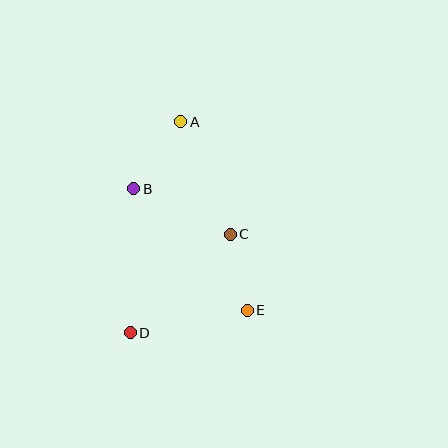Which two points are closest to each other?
Points C and E are closest to each other.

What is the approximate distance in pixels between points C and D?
The distance between C and D is approximately 140 pixels.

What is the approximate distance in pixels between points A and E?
The distance between A and E is approximately 200 pixels.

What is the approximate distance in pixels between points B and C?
The distance between B and C is approximately 107 pixels.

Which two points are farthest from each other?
Points A and D are farthest from each other.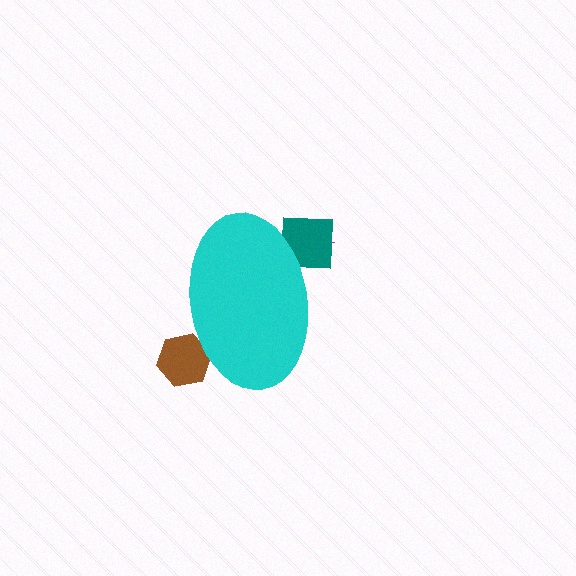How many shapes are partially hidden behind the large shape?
3 shapes are partially hidden.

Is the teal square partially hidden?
Yes, the teal square is partially hidden behind the cyan ellipse.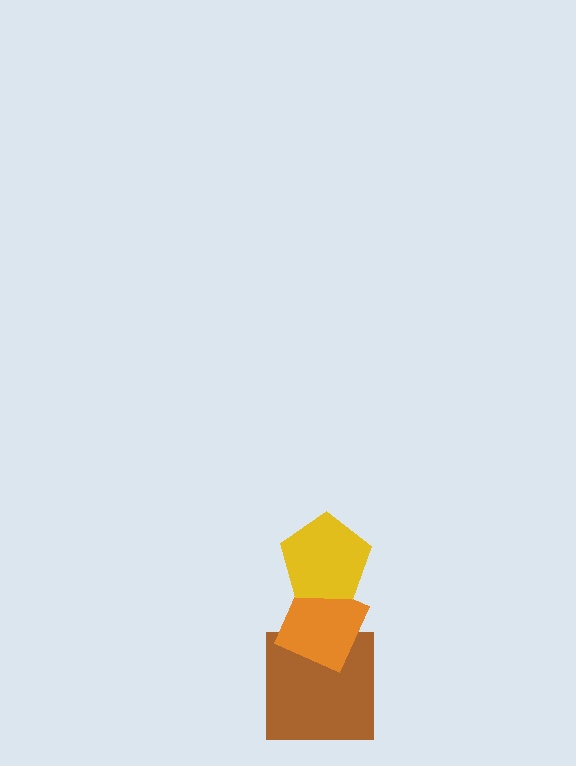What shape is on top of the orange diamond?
The yellow pentagon is on top of the orange diamond.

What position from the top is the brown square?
The brown square is 3rd from the top.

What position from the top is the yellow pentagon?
The yellow pentagon is 1st from the top.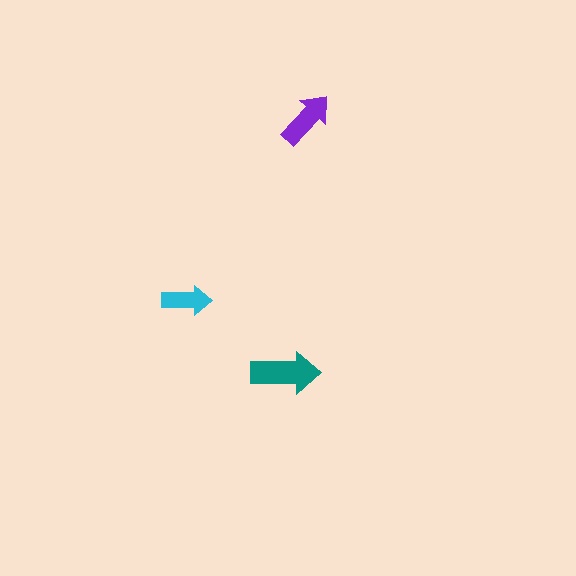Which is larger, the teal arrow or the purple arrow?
The teal one.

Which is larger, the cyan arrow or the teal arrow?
The teal one.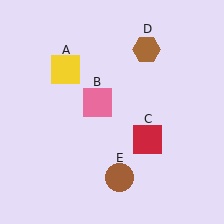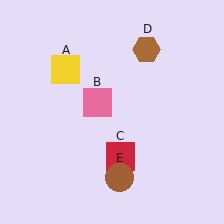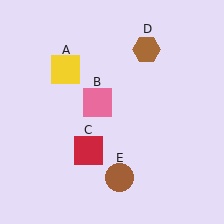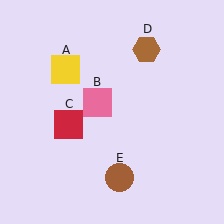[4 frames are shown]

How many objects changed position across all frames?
1 object changed position: red square (object C).